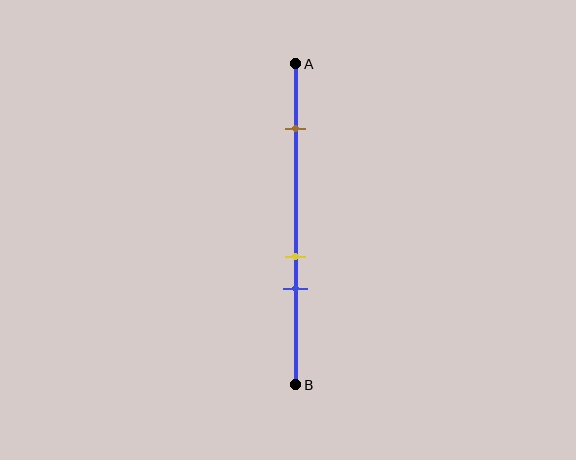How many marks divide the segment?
There are 3 marks dividing the segment.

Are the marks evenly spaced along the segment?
No, the marks are not evenly spaced.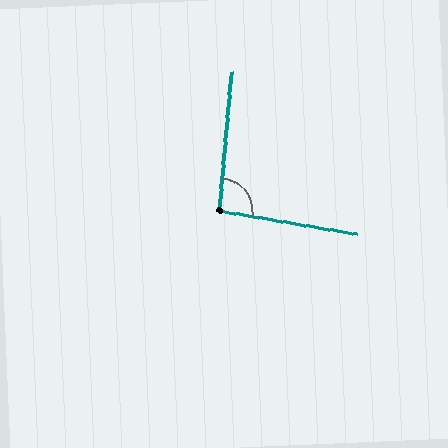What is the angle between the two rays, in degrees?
Approximately 95 degrees.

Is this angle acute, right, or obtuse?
It is approximately a right angle.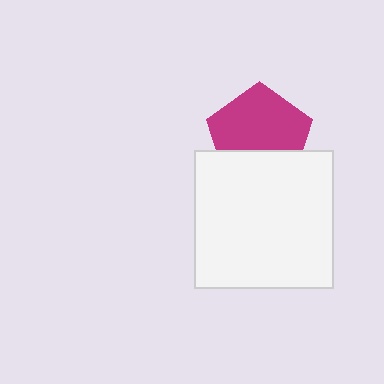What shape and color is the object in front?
The object in front is a white square.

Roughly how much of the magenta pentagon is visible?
Most of it is visible (roughly 65%).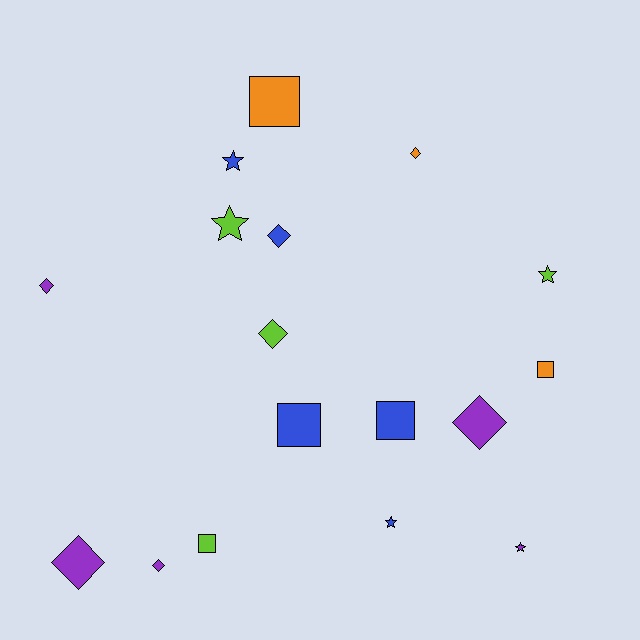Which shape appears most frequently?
Diamond, with 7 objects.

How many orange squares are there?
There are 2 orange squares.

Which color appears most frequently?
Purple, with 5 objects.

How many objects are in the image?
There are 17 objects.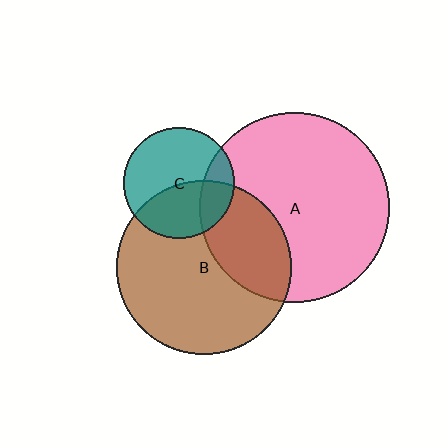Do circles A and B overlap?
Yes.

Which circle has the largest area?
Circle A (pink).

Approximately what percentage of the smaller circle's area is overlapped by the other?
Approximately 30%.